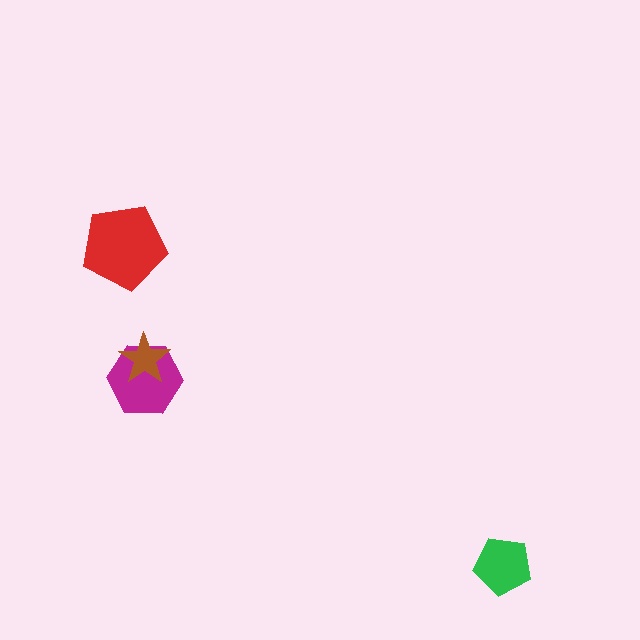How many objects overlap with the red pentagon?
0 objects overlap with the red pentagon.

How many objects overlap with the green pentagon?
0 objects overlap with the green pentagon.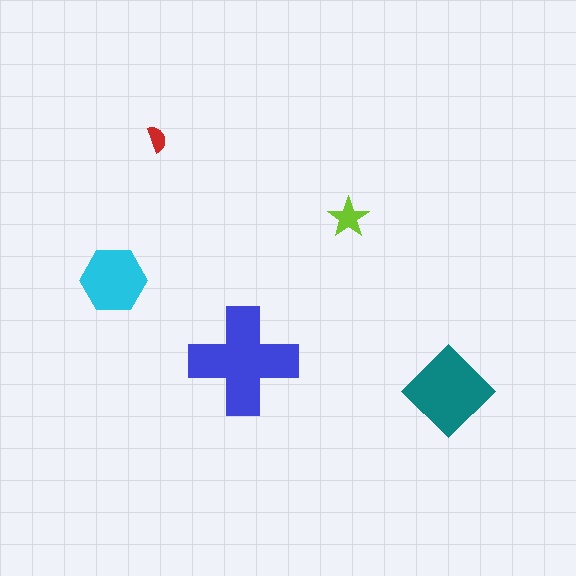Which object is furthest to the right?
The teal diamond is rightmost.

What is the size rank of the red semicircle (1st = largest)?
5th.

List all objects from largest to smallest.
The blue cross, the teal diamond, the cyan hexagon, the lime star, the red semicircle.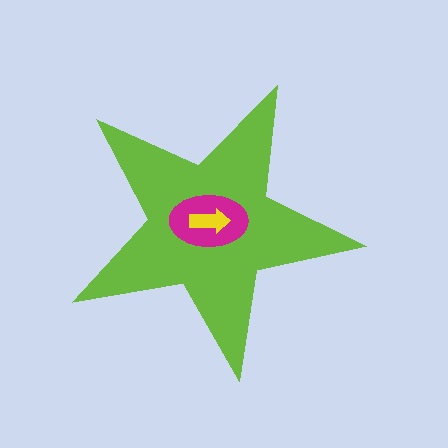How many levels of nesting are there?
3.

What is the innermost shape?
The yellow arrow.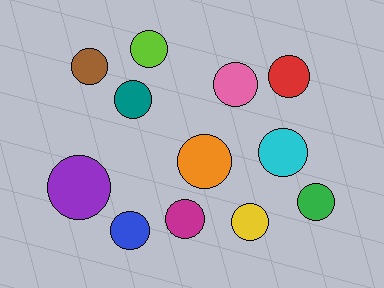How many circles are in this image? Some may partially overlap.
There are 12 circles.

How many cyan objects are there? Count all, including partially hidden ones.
There is 1 cyan object.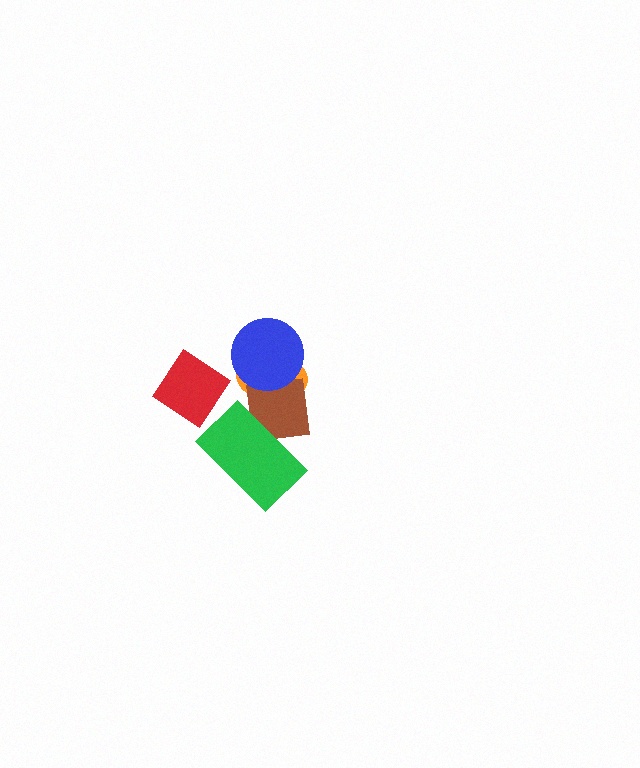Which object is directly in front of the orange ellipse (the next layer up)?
The brown square is directly in front of the orange ellipse.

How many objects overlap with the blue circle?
2 objects overlap with the blue circle.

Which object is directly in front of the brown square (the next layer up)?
The blue circle is directly in front of the brown square.